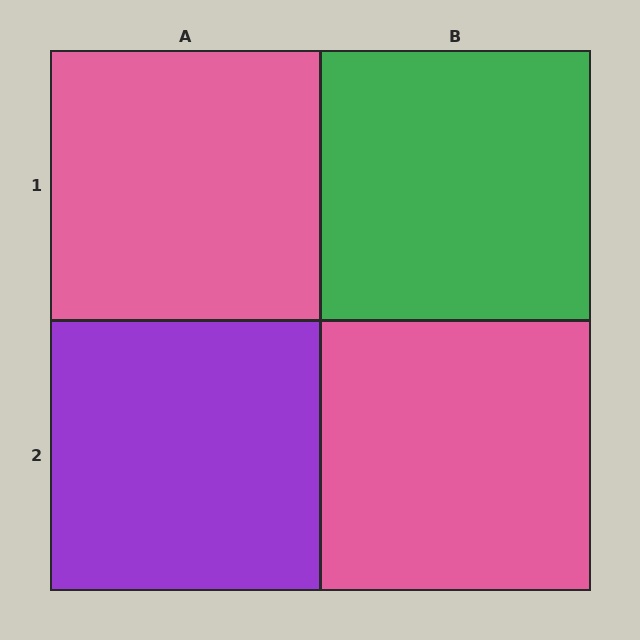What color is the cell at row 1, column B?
Green.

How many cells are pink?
2 cells are pink.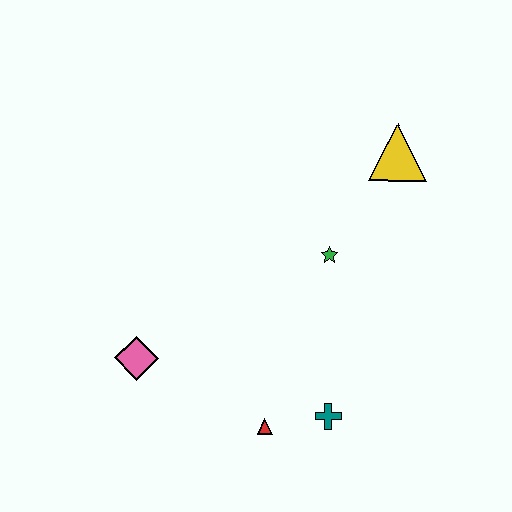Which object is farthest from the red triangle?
The yellow triangle is farthest from the red triangle.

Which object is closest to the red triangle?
The teal cross is closest to the red triangle.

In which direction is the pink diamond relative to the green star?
The pink diamond is to the left of the green star.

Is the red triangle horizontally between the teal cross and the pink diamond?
Yes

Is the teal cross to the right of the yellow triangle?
No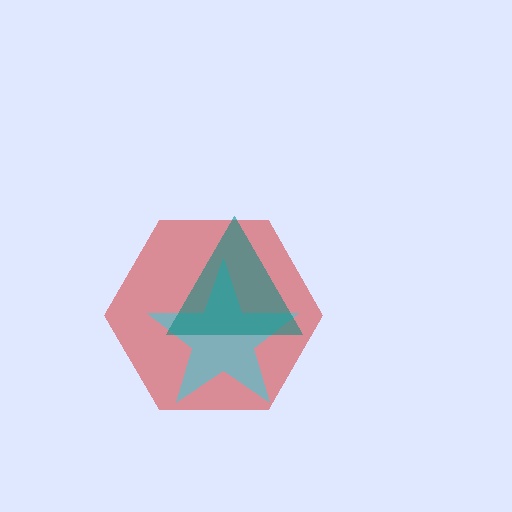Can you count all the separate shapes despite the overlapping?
Yes, there are 3 separate shapes.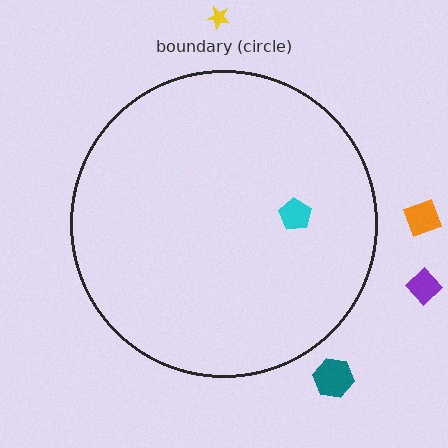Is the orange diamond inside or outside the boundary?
Outside.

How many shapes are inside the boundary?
1 inside, 4 outside.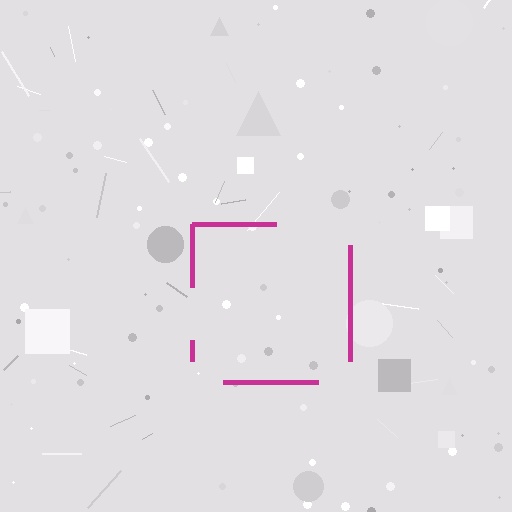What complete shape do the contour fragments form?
The contour fragments form a square.